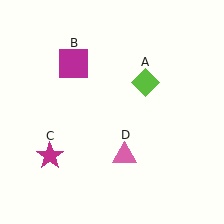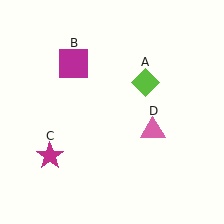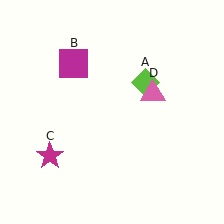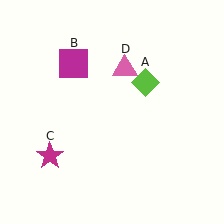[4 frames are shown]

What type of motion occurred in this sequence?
The pink triangle (object D) rotated counterclockwise around the center of the scene.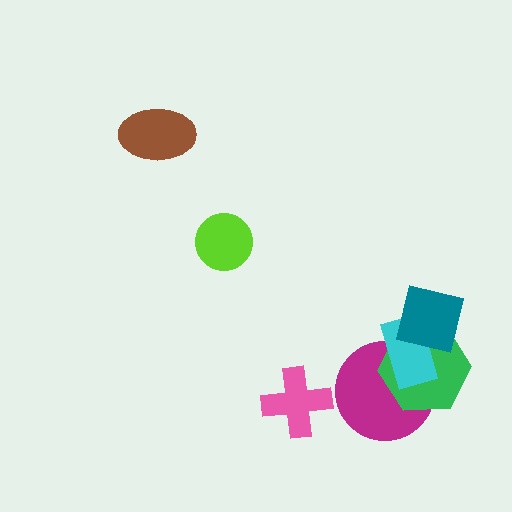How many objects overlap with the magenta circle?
2 objects overlap with the magenta circle.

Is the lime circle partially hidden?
No, no other shape covers it.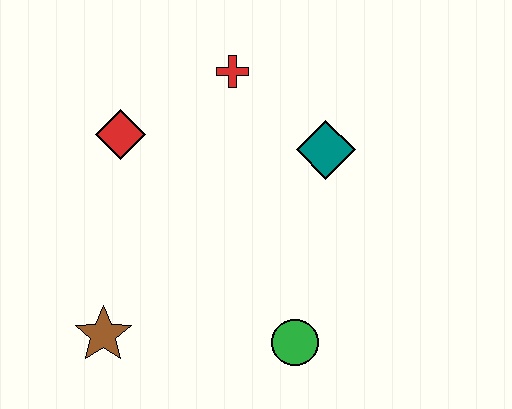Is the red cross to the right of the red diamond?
Yes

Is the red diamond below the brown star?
No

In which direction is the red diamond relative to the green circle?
The red diamond is above the green circle.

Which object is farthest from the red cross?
The brown star is farthest from the red cross.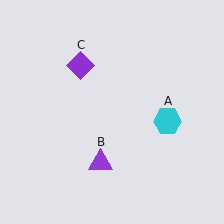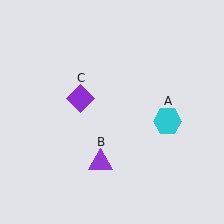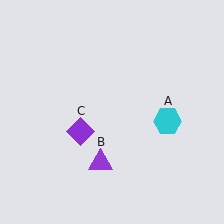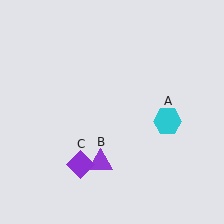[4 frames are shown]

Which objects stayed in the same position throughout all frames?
Cyan hexagon (object A) and purple triangle (object B) remained stationary.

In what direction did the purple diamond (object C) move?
The purple diamond (object C) moved down.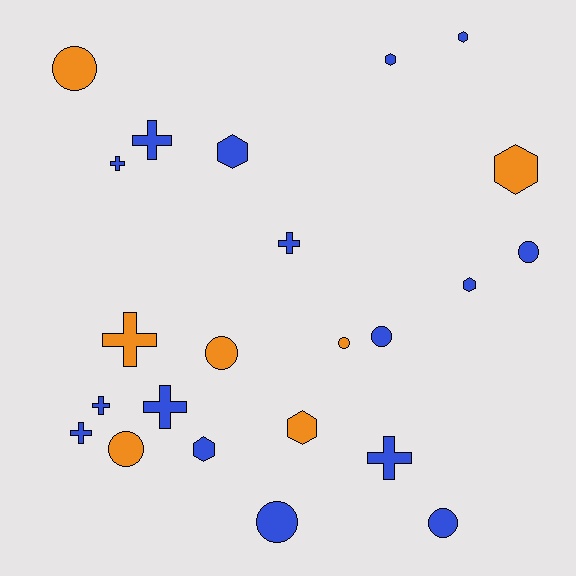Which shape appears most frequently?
Circle, with 8 objects.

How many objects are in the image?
There are 23 objects.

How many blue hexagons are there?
There are 5 blue hexagons.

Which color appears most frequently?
Blue, with 16 objects.